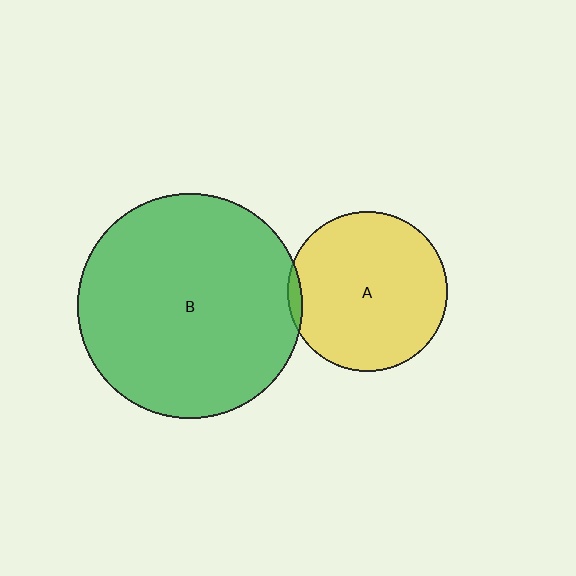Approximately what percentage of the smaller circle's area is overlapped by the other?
Approximately 5%.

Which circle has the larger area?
Circle B (green).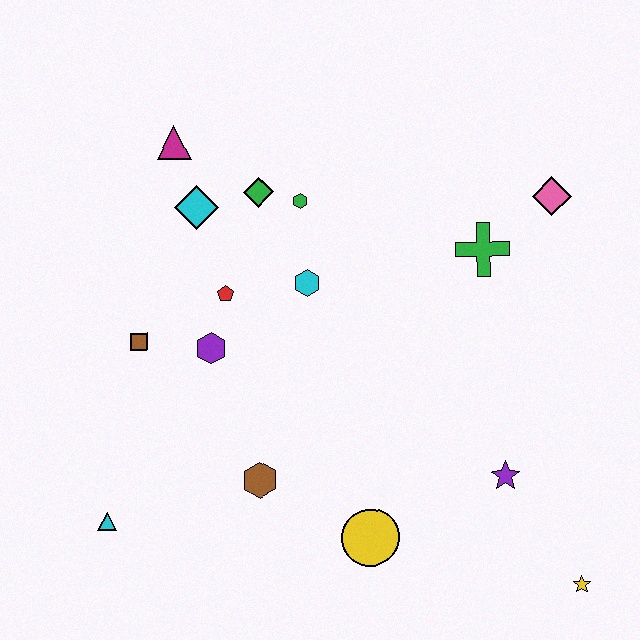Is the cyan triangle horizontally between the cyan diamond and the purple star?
No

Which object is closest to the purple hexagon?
The red pentagon is closest to the purple hexagon.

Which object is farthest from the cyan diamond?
The yellow star is farthest from the cyan diamond.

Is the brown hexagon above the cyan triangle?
Yes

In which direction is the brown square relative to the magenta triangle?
The brown square is below the magenta triangle.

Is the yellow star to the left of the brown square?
No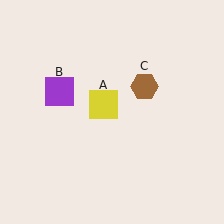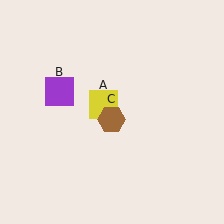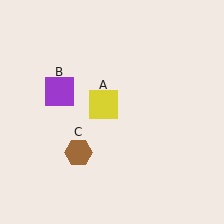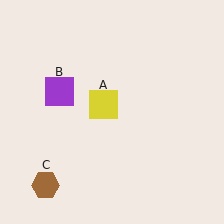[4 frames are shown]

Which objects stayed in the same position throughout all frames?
Yellow square (object A) and purple square (object B) remained stationary.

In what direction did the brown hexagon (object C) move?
The brown hexagon (object C) moved down and to the left.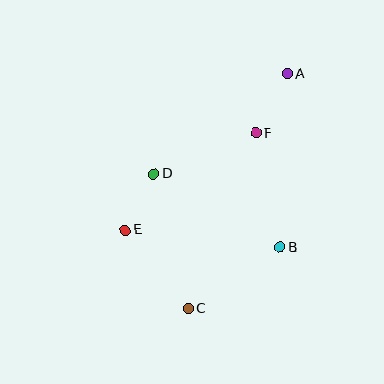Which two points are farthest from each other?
Points A and C are farthest from each other.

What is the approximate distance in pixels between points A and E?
The distance between A and E is approximately 225 pixels.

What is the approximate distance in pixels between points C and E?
The distance between C and E is approximately 101 pixels.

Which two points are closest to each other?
Points D and E are closest to each other.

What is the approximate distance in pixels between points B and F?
The distance between B and F is approximately 117 pixels.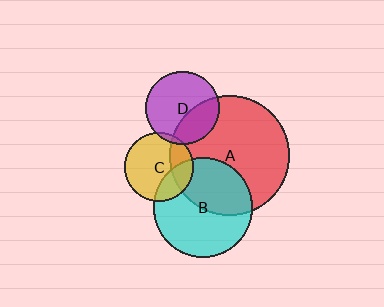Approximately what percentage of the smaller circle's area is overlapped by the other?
Approximately 35%.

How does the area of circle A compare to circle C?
Approximately 3.1 times.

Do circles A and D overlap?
Yes.